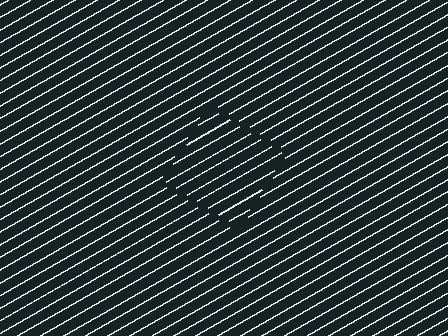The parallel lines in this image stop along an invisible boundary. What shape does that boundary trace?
An illusory square. The interior of the shape contains the same grating, shifted by half a period — the contour is defined by the phase discontinuity where line-ends from the inner and outer gratings abut.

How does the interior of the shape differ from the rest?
The interior of the shape contains the same grating, shifted by half a period — the contour is defined by the phase discontinuity where line-ends from the inner and outer gratings abut.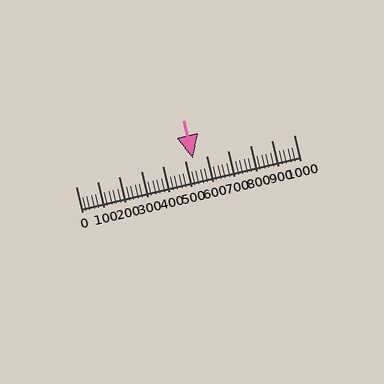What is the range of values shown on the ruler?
The ruler shows values from 0 to 1000.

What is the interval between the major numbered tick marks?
The major tick marks are spaced 100 units apart.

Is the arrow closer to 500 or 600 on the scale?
The arrow is closer to 500.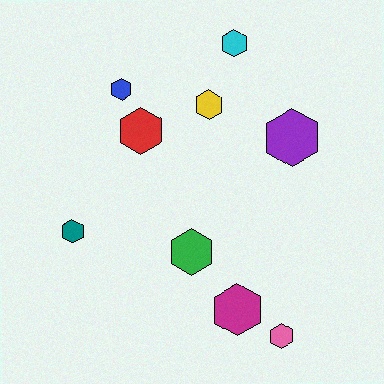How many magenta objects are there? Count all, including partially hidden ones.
There is 1 magenta object.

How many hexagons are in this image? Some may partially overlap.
There are 9 hexagons.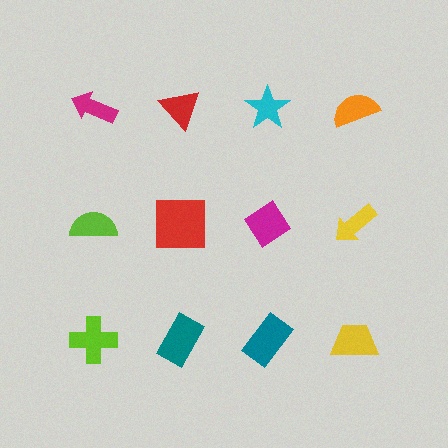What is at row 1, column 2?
A red triangle.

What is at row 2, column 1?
A lime semicircle.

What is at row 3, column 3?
A teal rectangle.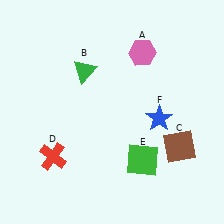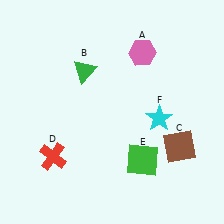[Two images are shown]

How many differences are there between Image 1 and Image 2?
There is 1 difference between the two images.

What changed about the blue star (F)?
In Image 1, F is blue. In Image 2, it changed to cyan.